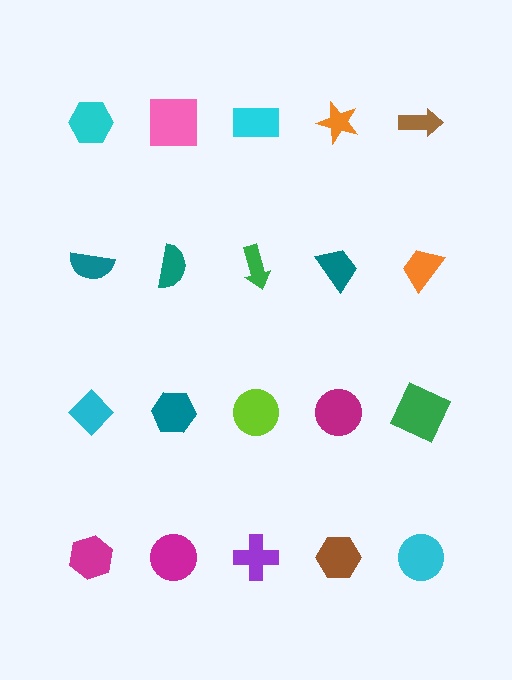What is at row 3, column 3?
A lime circle.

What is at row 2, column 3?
A green arrow.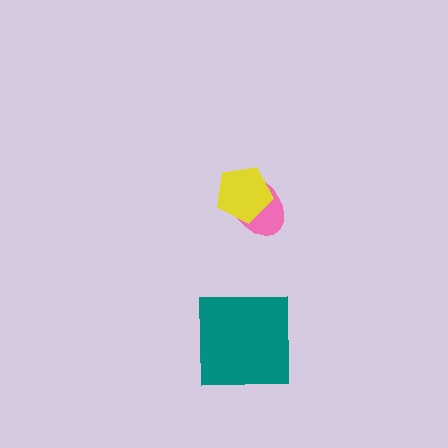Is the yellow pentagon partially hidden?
No, no other shape covers it.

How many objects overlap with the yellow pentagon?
1 object overlaps with the yellow pentagon.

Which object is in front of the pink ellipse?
The yellow pentagon is in front of the pink ellipse.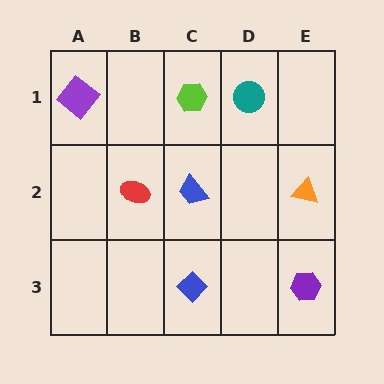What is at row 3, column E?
A purple hexagon.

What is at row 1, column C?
A lime hexagon.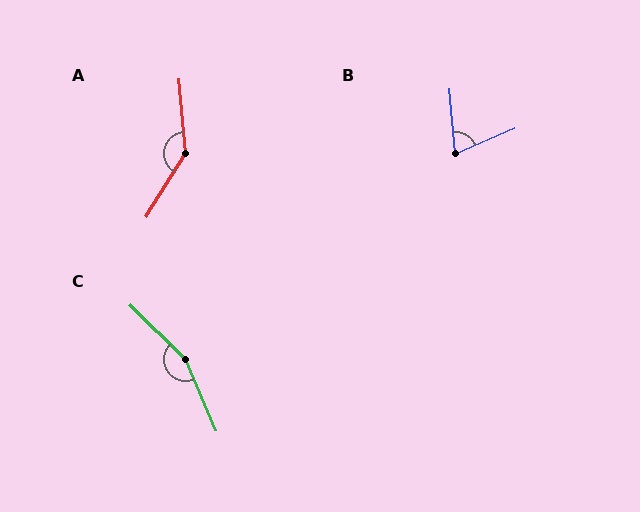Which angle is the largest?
C, at approximately 158 degrees.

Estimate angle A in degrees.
Approximately 143 degrees.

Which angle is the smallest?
B, at approximately 72 degrees.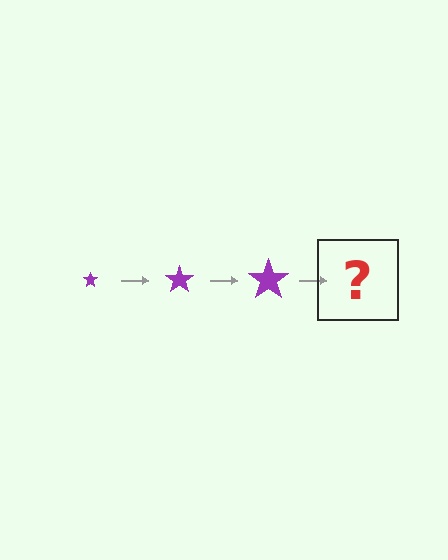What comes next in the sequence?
The next element should be a purple star, larger than the previous one.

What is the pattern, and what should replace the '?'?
The pattern is that the star gets progressively larger each step. The '?' should be a purple star, larger than the previous one.